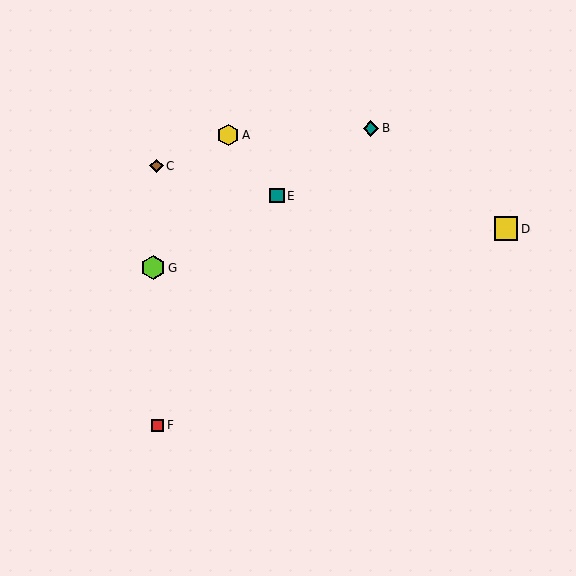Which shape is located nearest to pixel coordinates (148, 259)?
The lime hexagon (labeled G) at (153, 268) is nearest to that location.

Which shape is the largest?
The lime hexagon (labeled G) is the largest.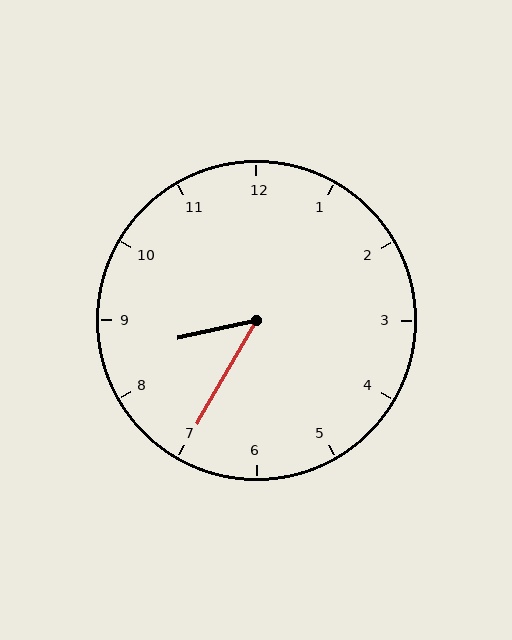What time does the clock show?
8:35.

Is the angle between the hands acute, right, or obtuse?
It is acute.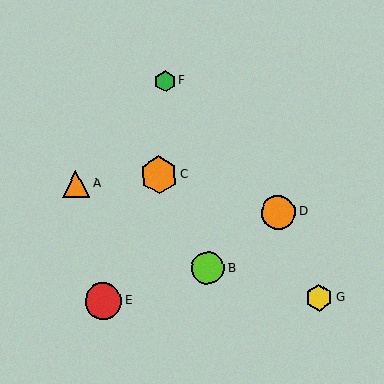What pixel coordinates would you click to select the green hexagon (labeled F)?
Click at (165, 81) to select the green hexagon F.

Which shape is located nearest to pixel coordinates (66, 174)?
The orange triangle (labeled A) at (76, 184) is nearest to that location.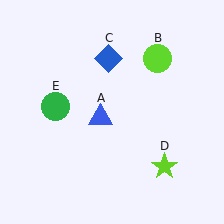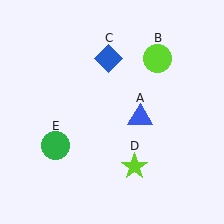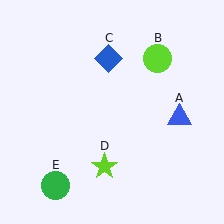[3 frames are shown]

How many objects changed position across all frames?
3 objects changed position: blue triangle (object A), lime star (object D), green circle (object E).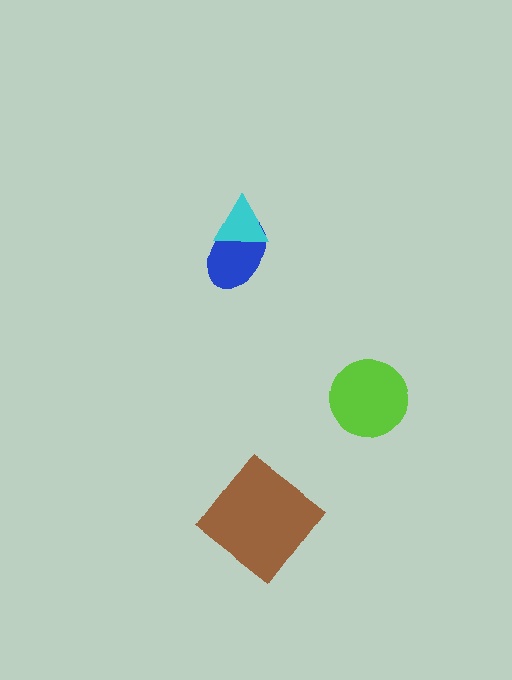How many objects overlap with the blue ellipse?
1 object overlaps with the blue ellipse.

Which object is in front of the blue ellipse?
The cyan triangle is in front of the blue ellipse.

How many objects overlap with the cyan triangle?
1 object overlaps with the cyan triangle.